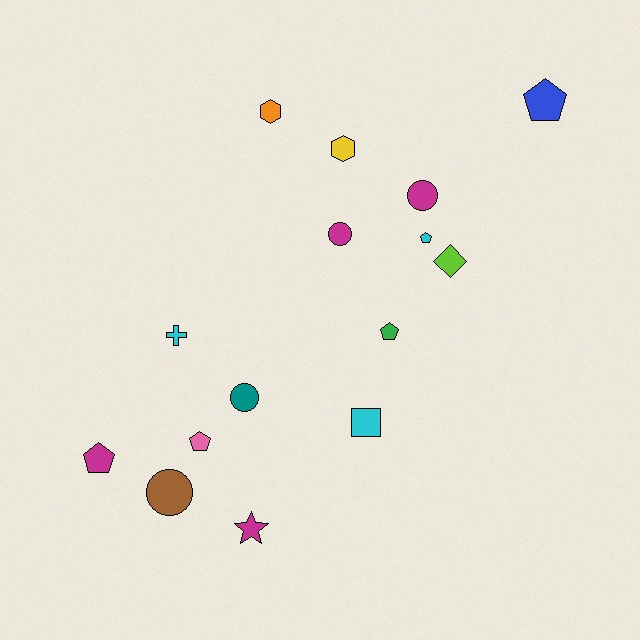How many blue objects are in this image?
There is 1 blue object.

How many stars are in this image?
There is 1 star.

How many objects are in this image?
There are 15 objects.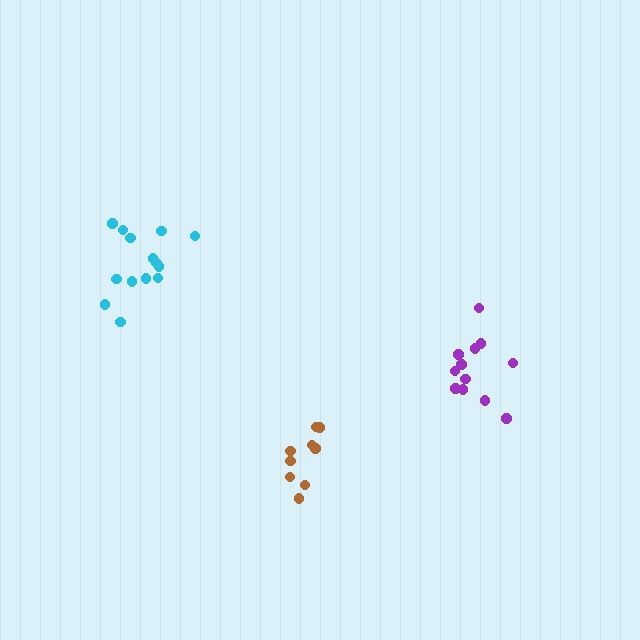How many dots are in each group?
Group 1: 9 dots, Group 2: 12 dots, Group 3: 14 dots (35 total).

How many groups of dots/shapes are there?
There are 3 groups.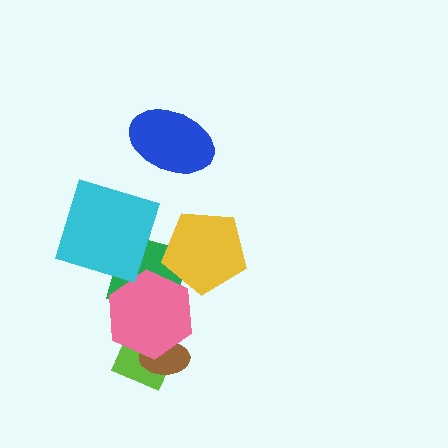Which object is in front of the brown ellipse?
The pink hexagon is in front of the brown ellipse.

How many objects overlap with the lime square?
2 objects overlap with the lime square.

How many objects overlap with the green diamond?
3 objects overlap with the green diamond.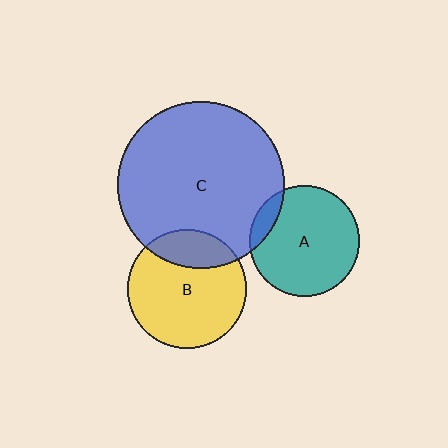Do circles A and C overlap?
Yes.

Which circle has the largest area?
Circle C (blue).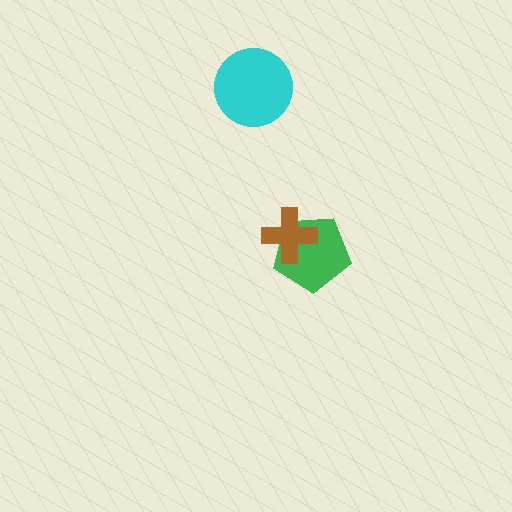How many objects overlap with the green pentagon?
1 object overlaps with the green pentagon.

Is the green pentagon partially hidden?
Yes, it is partially covered by another shape.